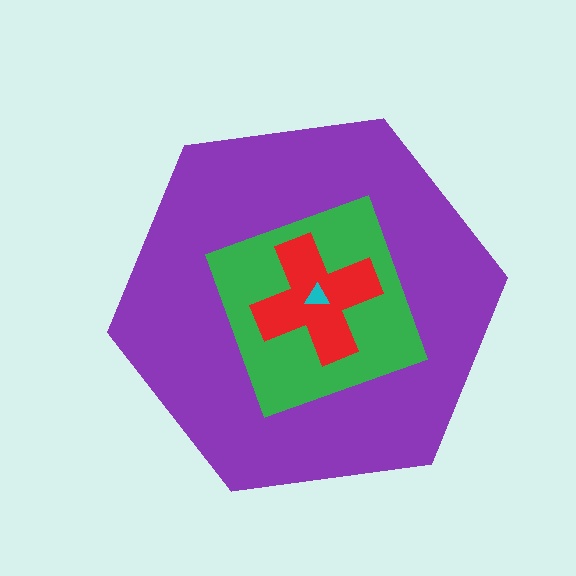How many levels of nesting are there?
4.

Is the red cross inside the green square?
Yes.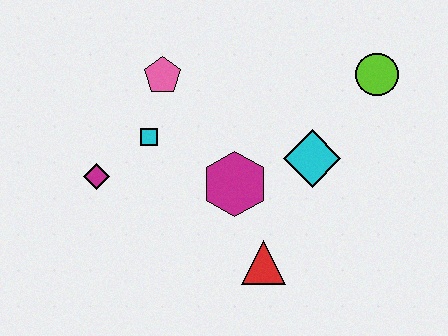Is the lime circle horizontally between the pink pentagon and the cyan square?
No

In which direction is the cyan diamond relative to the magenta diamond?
The cyan diamond is to the right of the magenta diamond.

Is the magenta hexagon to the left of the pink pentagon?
No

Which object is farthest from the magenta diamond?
The lime circle is farthest from the magenta diamond.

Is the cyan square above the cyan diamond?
Yes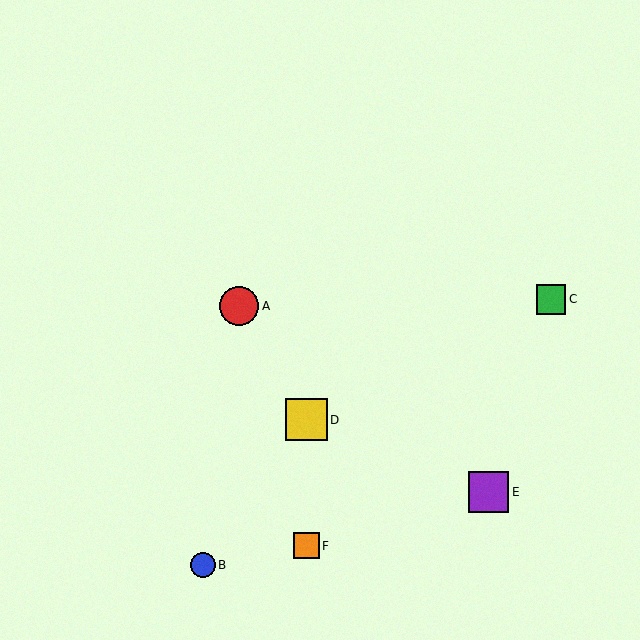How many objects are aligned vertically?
2 objects (D, F) are aligned vertically.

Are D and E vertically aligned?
No, D is at x≈306 and E is at x≈488.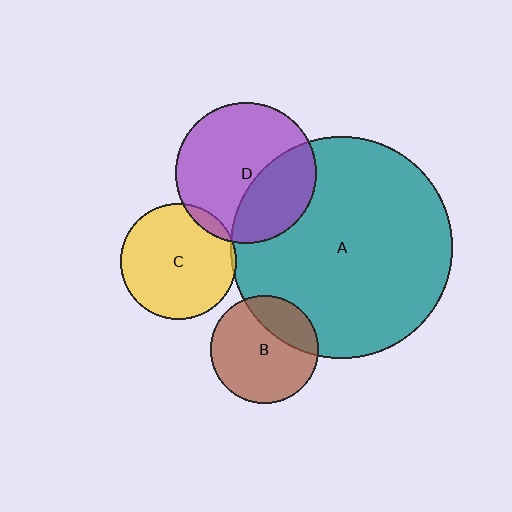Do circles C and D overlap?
Yes.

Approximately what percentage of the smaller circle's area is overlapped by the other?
Approximately 5%.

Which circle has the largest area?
Circle A (teal).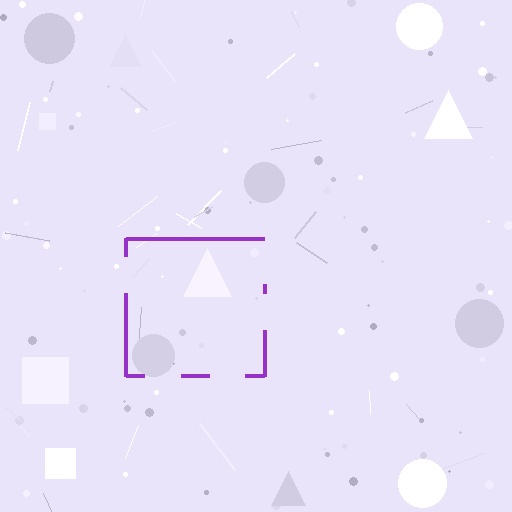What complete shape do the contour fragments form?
The contour fragments form a square.